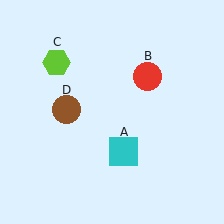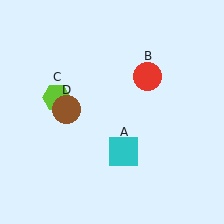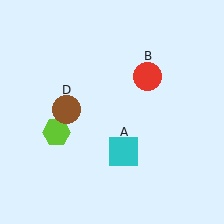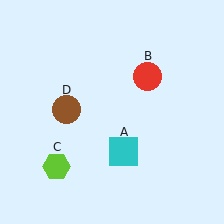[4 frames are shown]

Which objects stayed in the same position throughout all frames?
Cyan square (object A) and red circle (object B) and brown circle (object D) remained stationary.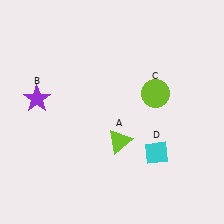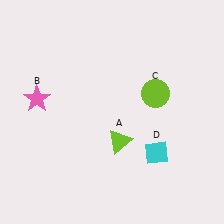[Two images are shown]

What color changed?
The star (B) changed from purple in Image 1 to pink in Image 2.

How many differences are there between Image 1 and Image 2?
There is 1 difference between the two images.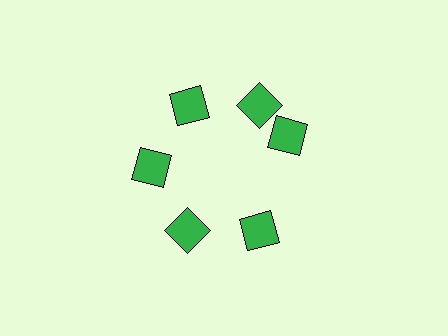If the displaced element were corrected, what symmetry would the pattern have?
It would have 6-fold rotational symmetry — the pattern would map onto itself every 60 degrees.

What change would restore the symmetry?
The symmetry would be restored by rotating it back into even spacing with its neighbors so that all 6 diamonds sit at equal angles and equal distance from the center.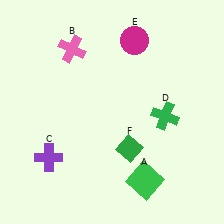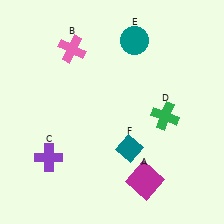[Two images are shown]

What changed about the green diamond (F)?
In Image 1, F is green. In Image 2, it changed to teal.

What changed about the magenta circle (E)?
In Image 1, E is magenta. In Image 2, it changed to teal.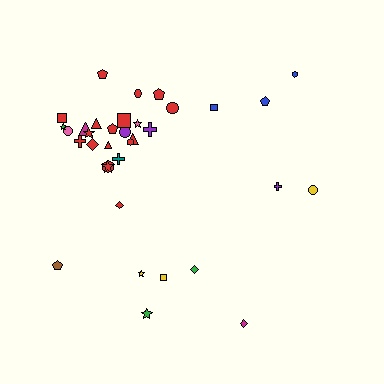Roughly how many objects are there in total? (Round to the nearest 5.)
Roughly 35 objects in total.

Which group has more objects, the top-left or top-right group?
The top-left group.